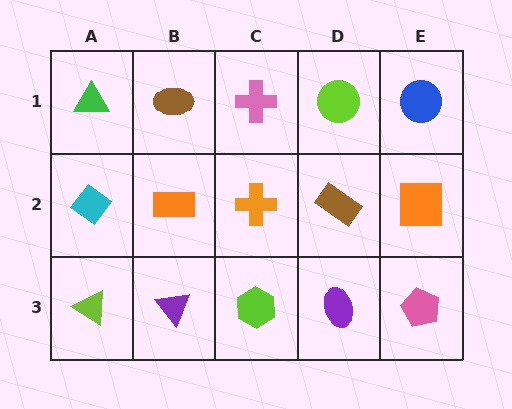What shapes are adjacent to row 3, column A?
A cyan diamond (row 2, column A), a purple triangle (row 3, column B).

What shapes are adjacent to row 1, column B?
An orange rectangle (row 2, column B), a green triangle (row 1, column A), a pink cross (row 1, column C).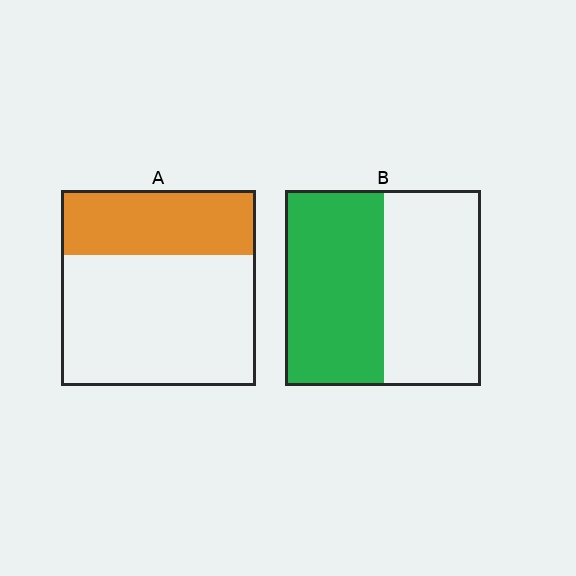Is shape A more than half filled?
No.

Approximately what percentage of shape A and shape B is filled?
A is approximately 35% and B is approximately 50%.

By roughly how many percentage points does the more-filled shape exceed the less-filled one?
By roughly 15 percentage points (B over A).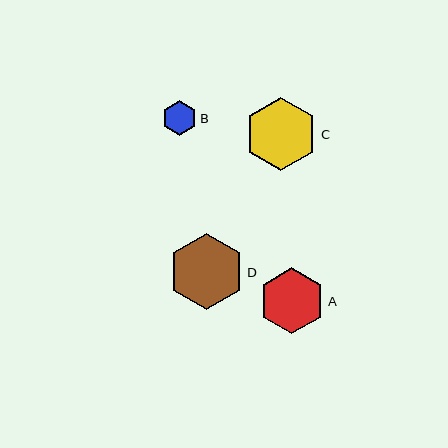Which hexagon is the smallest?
Hexagon B is the smallest with a size of approximately 35 pixels.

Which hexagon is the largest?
Hexagon D is the largest with a size of approximately 75 pixels.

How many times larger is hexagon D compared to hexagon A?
Hexagon D is approximately 1.1 times the size of hexagon A.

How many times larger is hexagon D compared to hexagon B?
Hexagon D is approximately 2.1 times the size of hexagon B.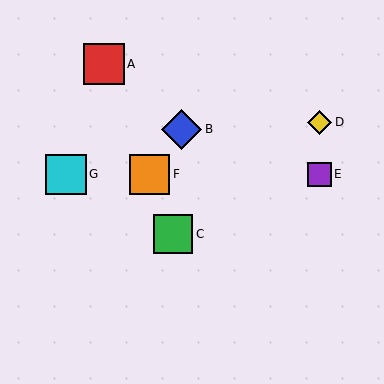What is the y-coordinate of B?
Object B is at y≈129.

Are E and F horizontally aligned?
Yes, both are at y≈174.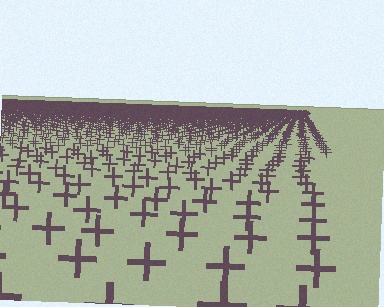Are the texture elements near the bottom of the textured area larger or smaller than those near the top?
Larger. Near the bottom, elements are closer to the viewer and appear at a bigger on-screen size.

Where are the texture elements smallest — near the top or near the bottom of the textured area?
Near the top.